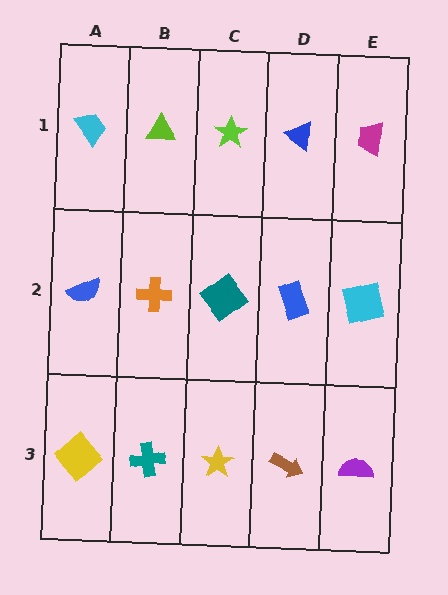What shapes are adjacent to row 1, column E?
A cyan square (row 2, column E), a blue triangle (row 1, column D).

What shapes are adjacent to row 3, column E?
A cyan square (row 2, column E), a brown arrow (row 3, column D).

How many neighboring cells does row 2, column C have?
4.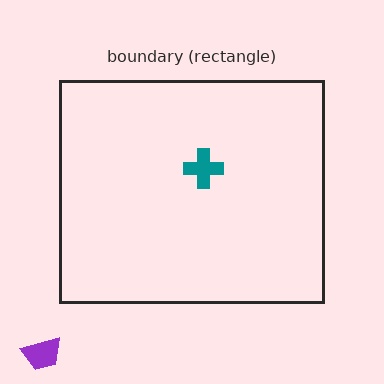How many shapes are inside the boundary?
1 inside, 1 outside.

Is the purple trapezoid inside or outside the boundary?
Outside.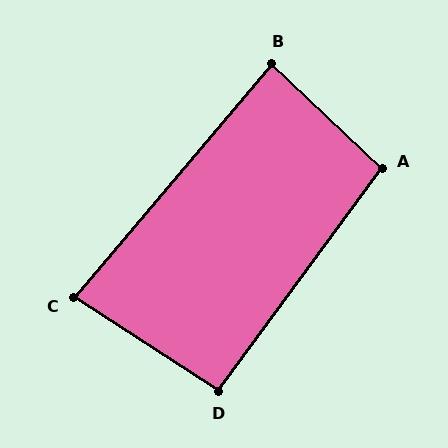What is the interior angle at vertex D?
Approximately 93 degrees (approximately right).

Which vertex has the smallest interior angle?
C, at approximately 83 degrees.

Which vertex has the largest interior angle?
A, at approximately 97 degrees.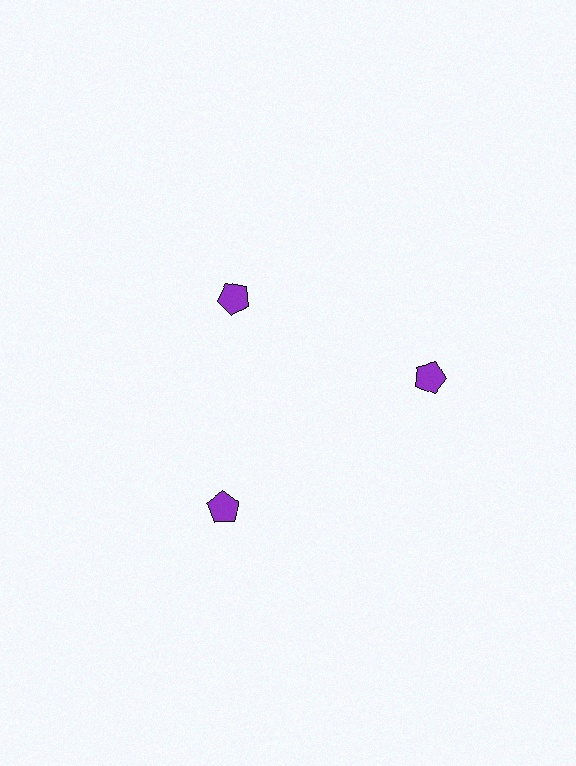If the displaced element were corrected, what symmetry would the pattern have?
It would have 3-fold rotational symmetry — the pattern would map onto itself every 120 degrees.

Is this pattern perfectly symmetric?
No. The 3 purple pentagons are arranged in a ring, but one element near the 11 o'clock position is pulled inward toward the center, breaking the 3-fold rotational symmetry.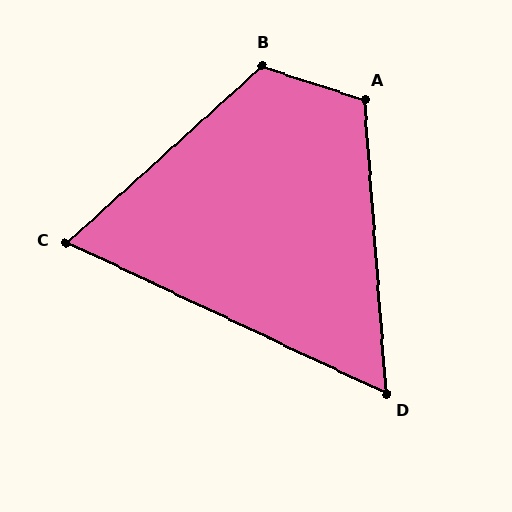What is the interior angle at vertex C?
Approximately 67 degrees (acute).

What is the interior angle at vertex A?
Approximately 113 degrees (obtuse).